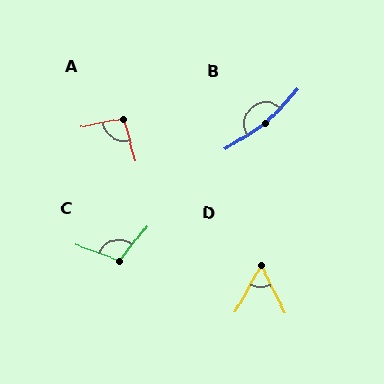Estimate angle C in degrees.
Approximately 109 degrees.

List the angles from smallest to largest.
D (57°), A (94°), C (109°), B (166°).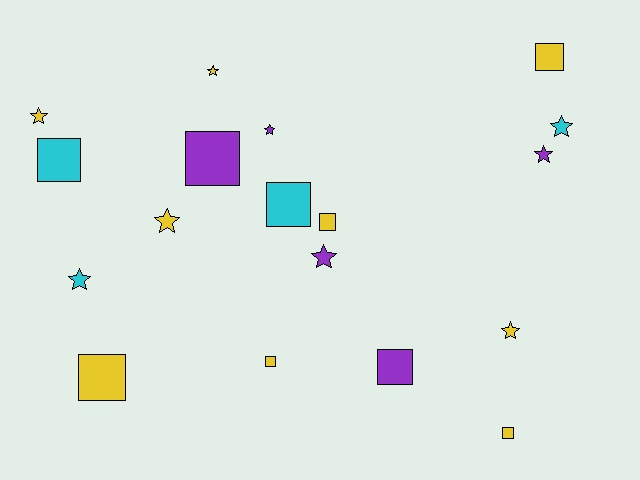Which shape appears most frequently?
Star, with 9 objects.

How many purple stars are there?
There are 3 purple stars.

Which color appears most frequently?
Yellow, with 9 objects.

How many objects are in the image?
There are 18 objects.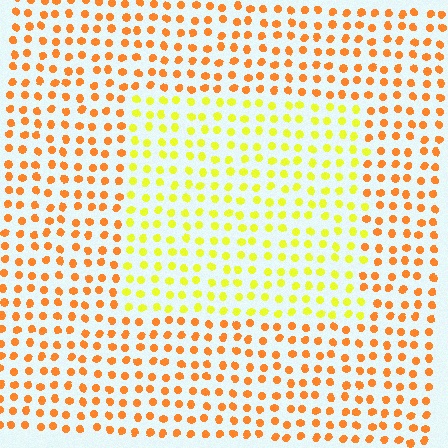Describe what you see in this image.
The image is filled with small orange elements in a uniform arrangement. A rectangle-shaped region is visible where the elements are tinted to a slightly different hue, forming a subtle color boundary.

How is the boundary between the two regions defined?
The boundary is defined purely by a slight shift in hue (about 40 degrees). Spacing, size, and orientation are identical on both sides.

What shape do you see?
I see a rectangle.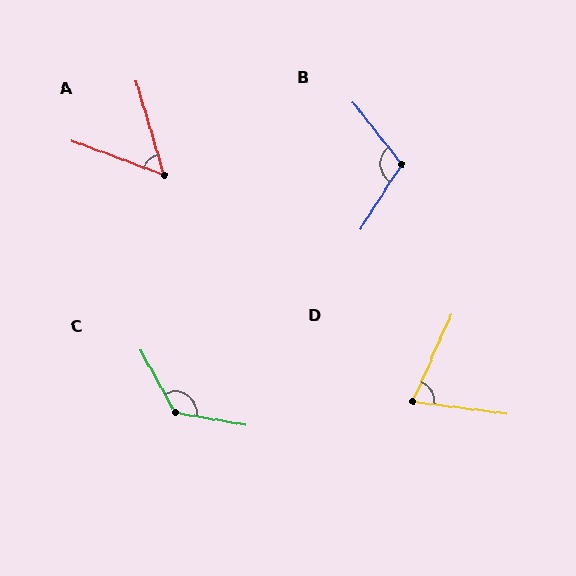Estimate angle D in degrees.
Approximately 73 degrees.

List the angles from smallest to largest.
A (53°), D (73°), B (109°), C (129°).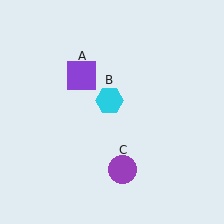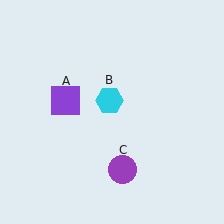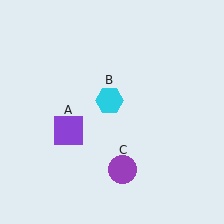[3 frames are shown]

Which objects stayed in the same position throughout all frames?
Cyan hexagon (object B) and purple circle (object C) remained stationary.